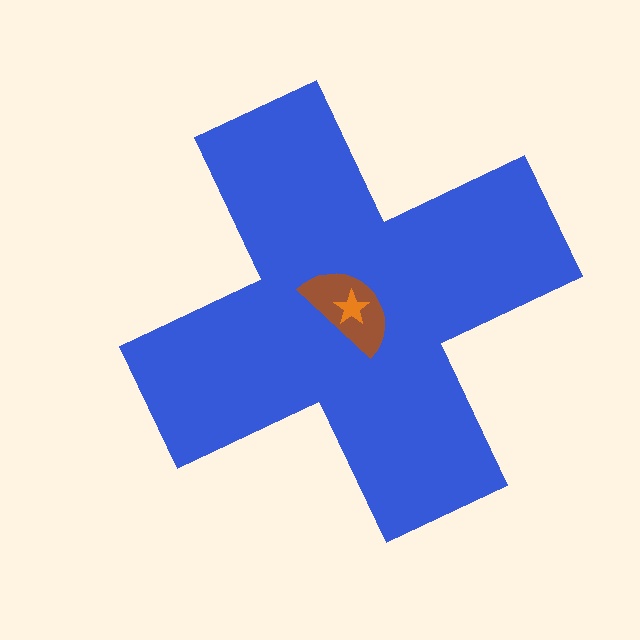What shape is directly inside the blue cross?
The brown semicircle.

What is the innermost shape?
The orange star.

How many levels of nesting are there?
3.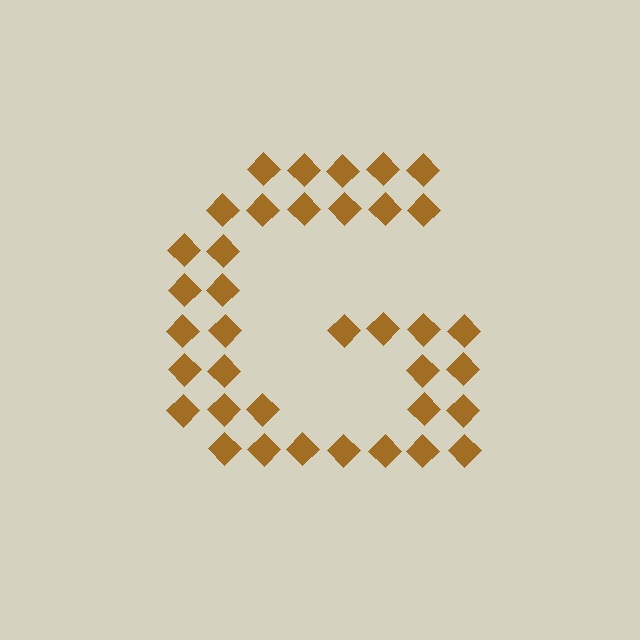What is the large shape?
The large shape is the letter G.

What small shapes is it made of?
It is made of small diamonds.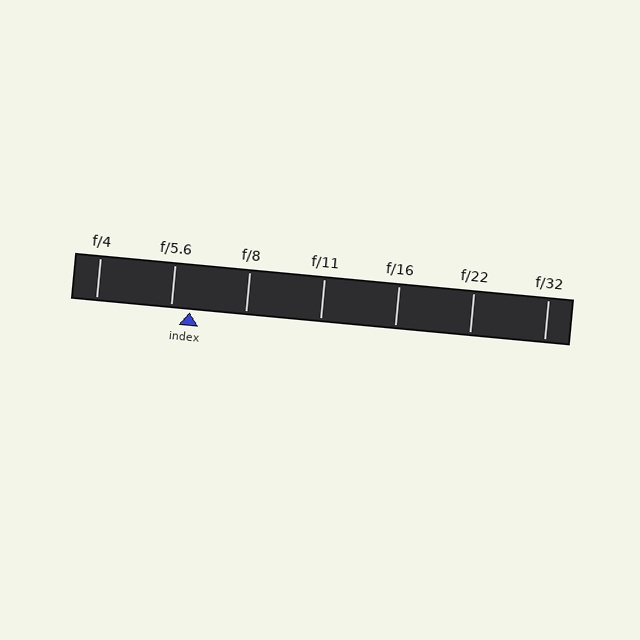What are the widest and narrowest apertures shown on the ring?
The widest aperture shown is f/4 and the narrowest is f/32.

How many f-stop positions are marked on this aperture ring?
There are 7 f-stop positions marked.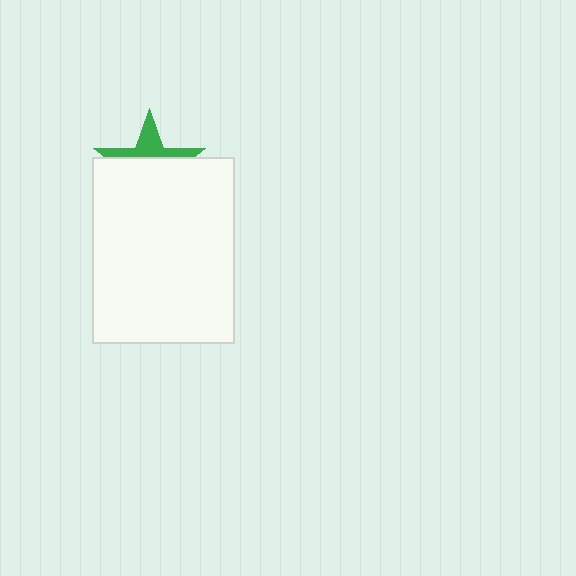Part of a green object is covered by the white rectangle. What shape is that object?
It is a star.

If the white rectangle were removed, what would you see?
You would see the complete green star.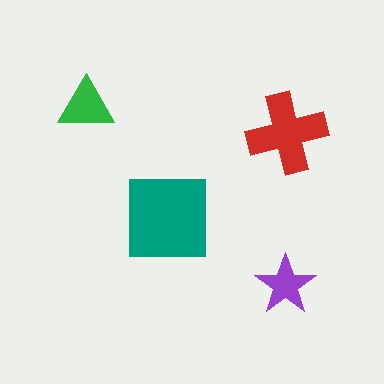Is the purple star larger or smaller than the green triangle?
Smaller.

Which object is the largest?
The teal square.